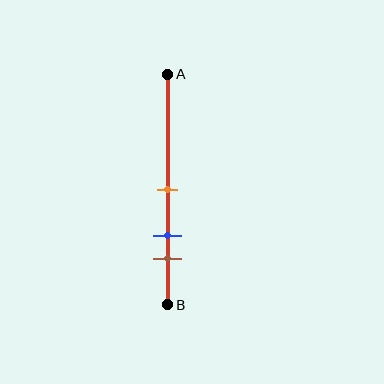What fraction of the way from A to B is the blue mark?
The blue mark is approximately 70% (0.7) of the way from A to B.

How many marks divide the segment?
There are 3 marks dividing the segment.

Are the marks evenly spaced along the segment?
Yes, the marks are approximately evenly spaced.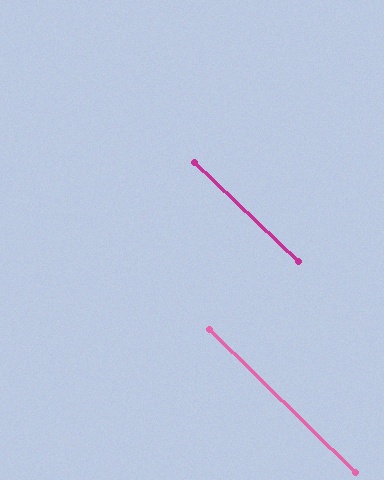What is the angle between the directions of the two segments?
Approximately 1 degree.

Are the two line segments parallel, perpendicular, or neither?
Parallel — their directions differ by only 1.1°.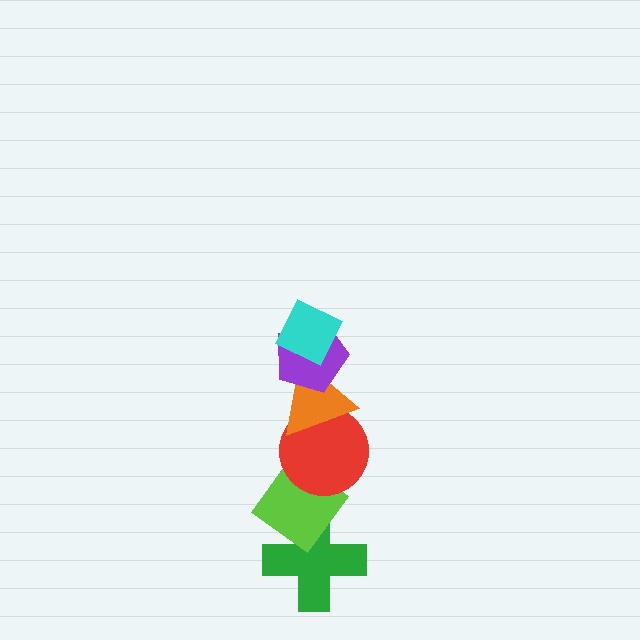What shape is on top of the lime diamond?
The red circle is on top of the lime diamond.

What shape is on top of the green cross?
The lime diamond is on top of the green cross.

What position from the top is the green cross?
The green cross is 6th from the top.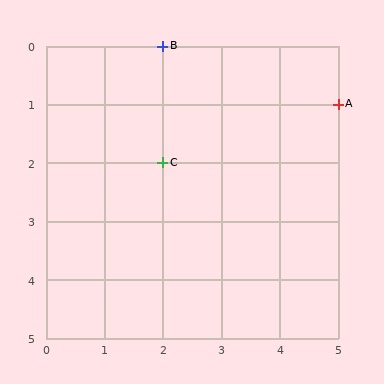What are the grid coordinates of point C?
Point C is at grid coordinates (2, 2).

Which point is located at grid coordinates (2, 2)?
Point C is at (2, 2).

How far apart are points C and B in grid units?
Points C and B are 2 rows apart.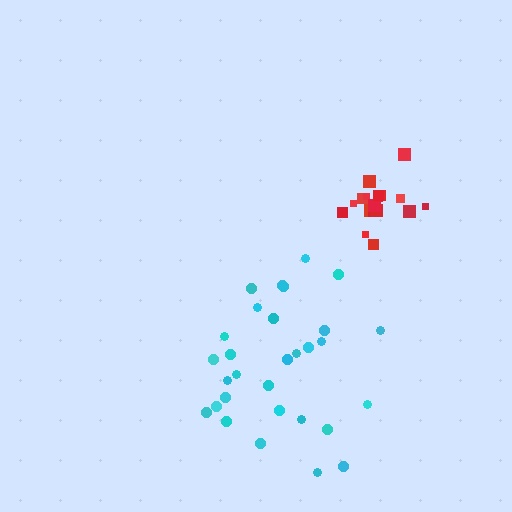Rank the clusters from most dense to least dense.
red, cyan.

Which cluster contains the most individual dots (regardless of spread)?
Cyan (30).